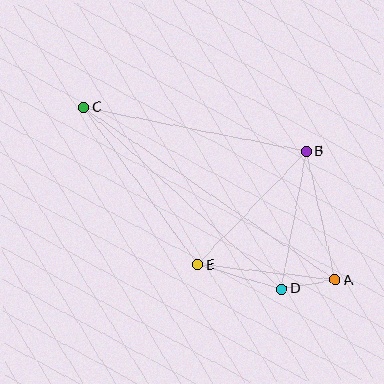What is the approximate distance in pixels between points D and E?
The distance between D and E is approximately 87 pixels.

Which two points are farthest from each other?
Points A and C are farthest from each other.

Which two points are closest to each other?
Points A and D are closest to each other.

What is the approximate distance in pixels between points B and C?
The distance between B and C is approximately 227 pixels.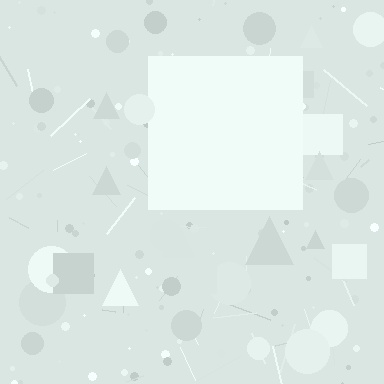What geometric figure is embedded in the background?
A square is embedded in the background.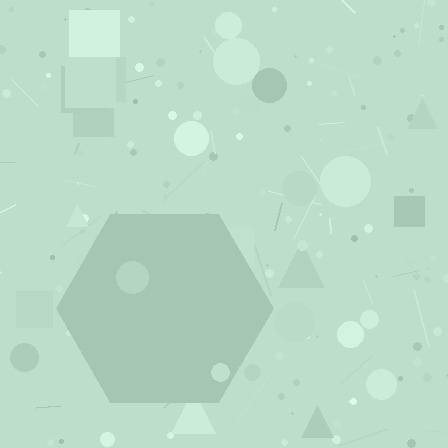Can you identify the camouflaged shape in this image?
The camouflaged shape is a hexagon.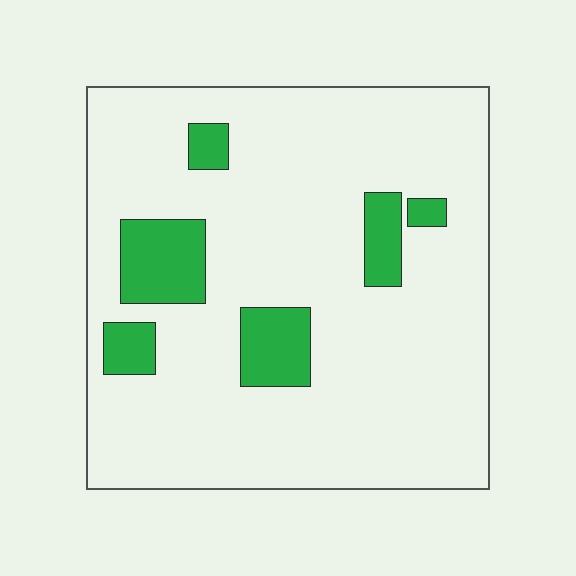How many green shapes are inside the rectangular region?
6.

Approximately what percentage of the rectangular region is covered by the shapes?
Approximately 15%.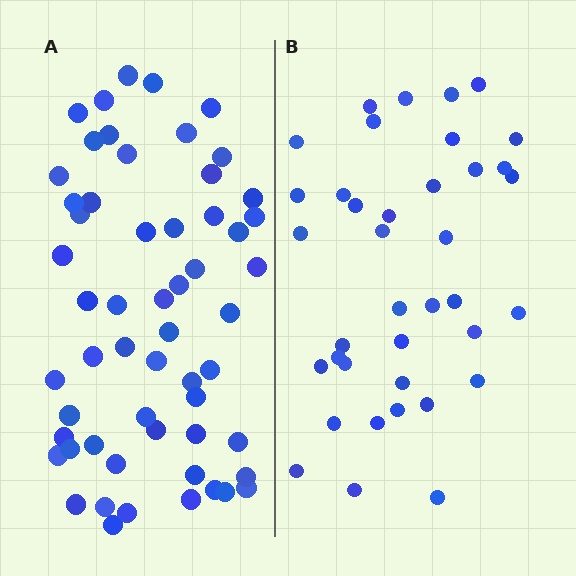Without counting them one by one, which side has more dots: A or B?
Region A (the left region) has more dots.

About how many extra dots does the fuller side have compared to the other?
Region A has approximately 20 more dots than region B.